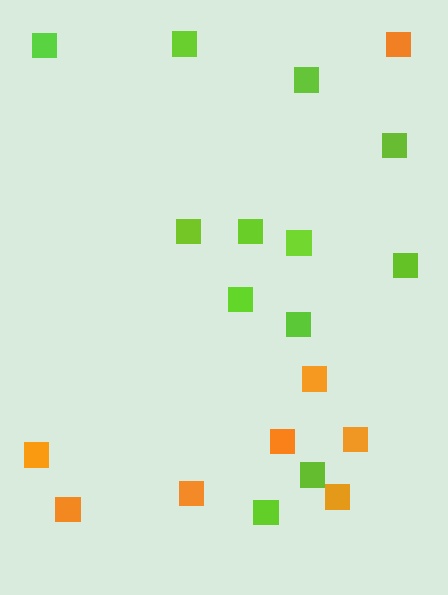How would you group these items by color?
There are 2 groups: one group of orange squares (8) and one group of lime squares (12).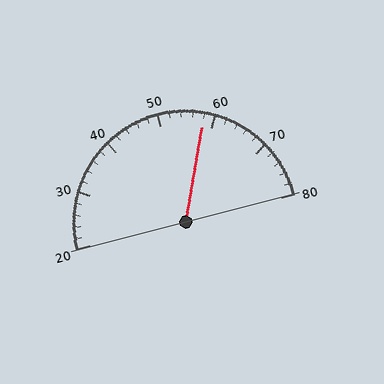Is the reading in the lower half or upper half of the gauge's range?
The reading is in the upper half of the range (20 to 80).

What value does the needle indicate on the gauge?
The needle indicates approximately 58.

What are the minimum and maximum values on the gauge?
The gauge ranges from 20 to 80.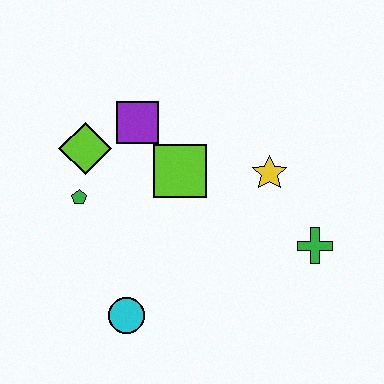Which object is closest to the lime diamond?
The green pentagon is closest to the lime diamond.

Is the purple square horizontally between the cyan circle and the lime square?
Yes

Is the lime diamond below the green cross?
No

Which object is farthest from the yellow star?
The cyan circle is farthest from the yellow star.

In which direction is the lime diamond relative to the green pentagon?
The lime diamond is above the green pentagon.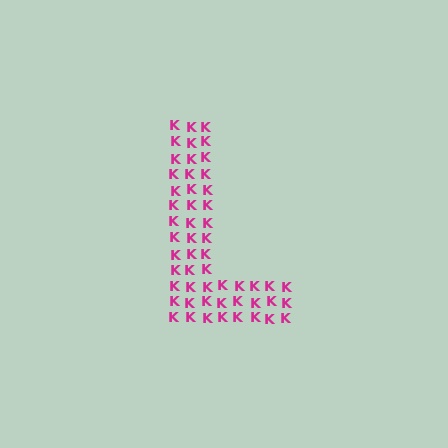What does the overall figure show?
The overall figure shows the letter L.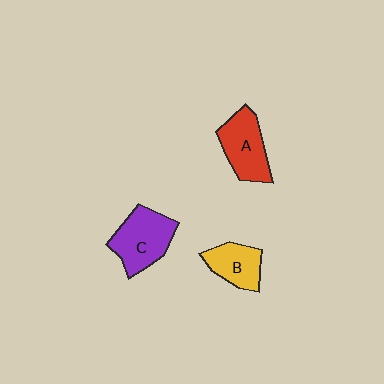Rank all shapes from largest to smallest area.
From largest to smallest: C (purple), A (red), B (yellow).